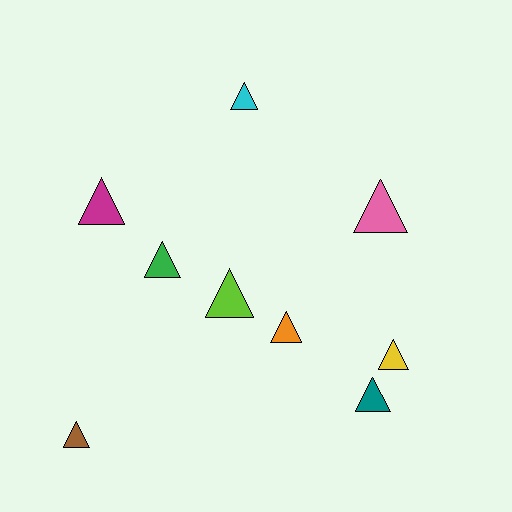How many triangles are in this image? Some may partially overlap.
There are 9 triangles.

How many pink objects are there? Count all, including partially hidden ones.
There is 1 pink object.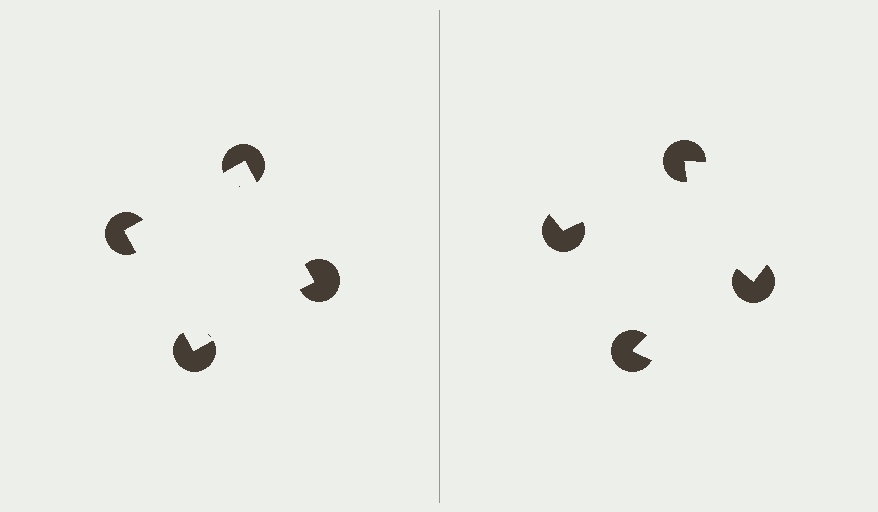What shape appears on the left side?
An illusory square.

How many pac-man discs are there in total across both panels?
8 — 4 on each side.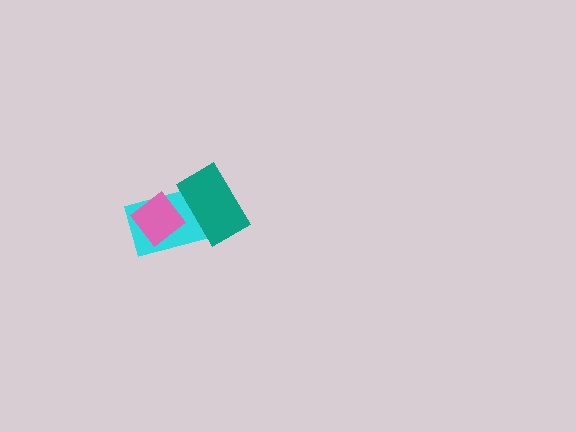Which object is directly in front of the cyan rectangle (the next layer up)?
The teal rectangle is directly in front of the cyan rectangle.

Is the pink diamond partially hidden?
No, no other shape covers it.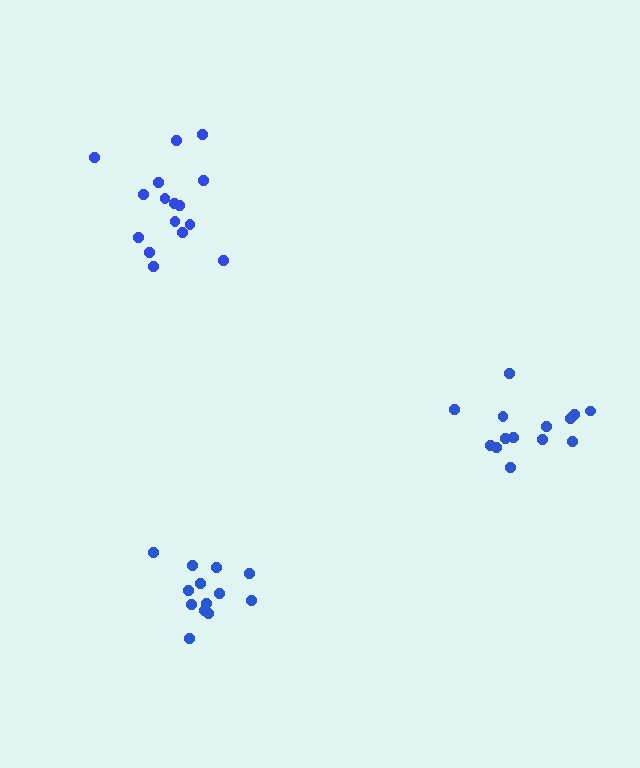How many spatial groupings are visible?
There are 3 spatial groupings.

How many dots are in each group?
Group 1: 13 dots, Group 2: 14 dots, Group 3: 16 dots (43 total).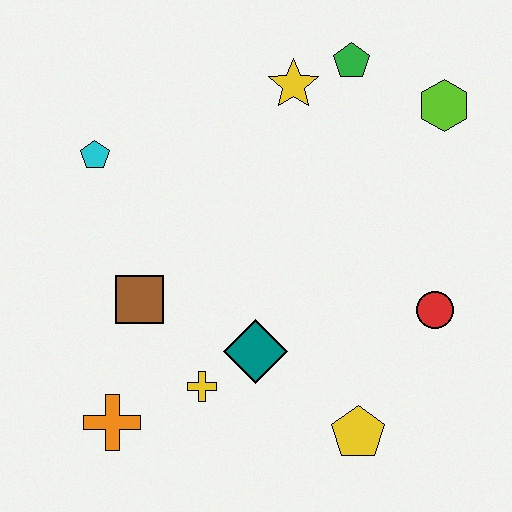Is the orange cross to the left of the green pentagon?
Yes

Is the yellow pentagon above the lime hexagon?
No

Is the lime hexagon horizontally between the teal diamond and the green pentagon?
No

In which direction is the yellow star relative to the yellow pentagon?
The yellow star is above the yellow pentagon.